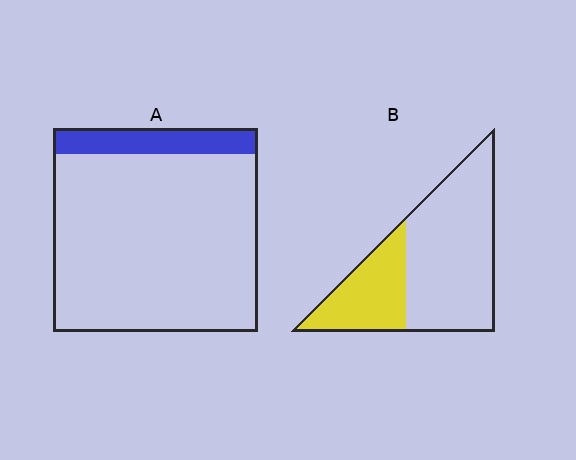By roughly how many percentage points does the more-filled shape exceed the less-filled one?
By roughly 20 percentage points (B over A).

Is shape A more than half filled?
No.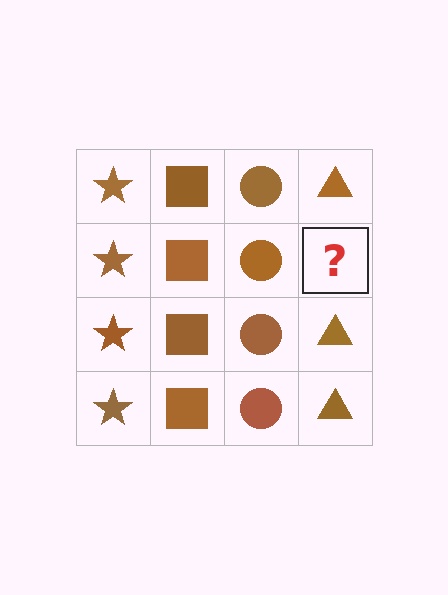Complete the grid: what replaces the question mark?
The question mark should be replaced with a brown triangle.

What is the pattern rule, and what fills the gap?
The rule is that each column has a consistent shape. The gap should be filled with a brown triangle.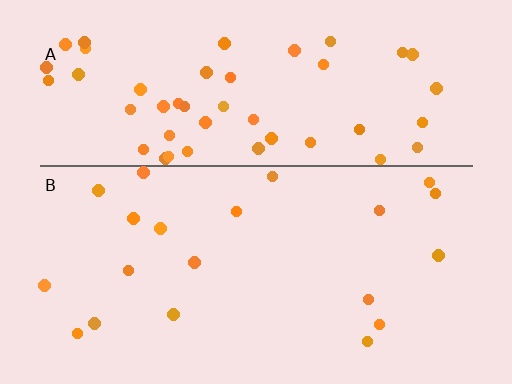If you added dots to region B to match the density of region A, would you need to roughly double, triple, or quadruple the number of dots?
Approximately triple.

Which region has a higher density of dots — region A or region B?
A (the top).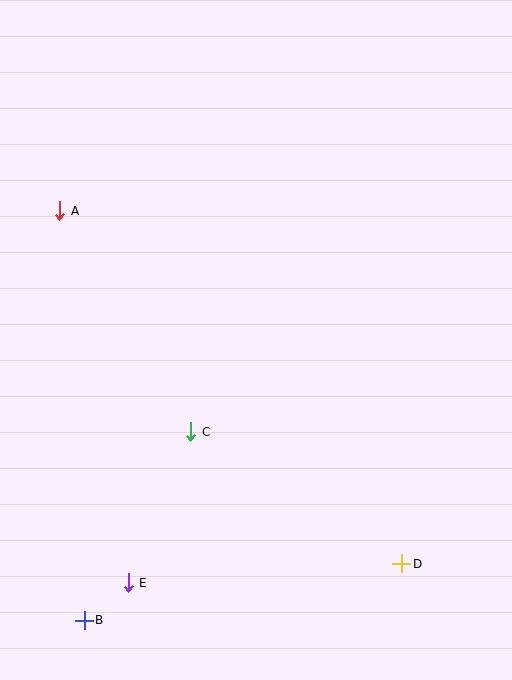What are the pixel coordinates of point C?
Point C is at (191, 432).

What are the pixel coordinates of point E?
Point E is at (128, 583).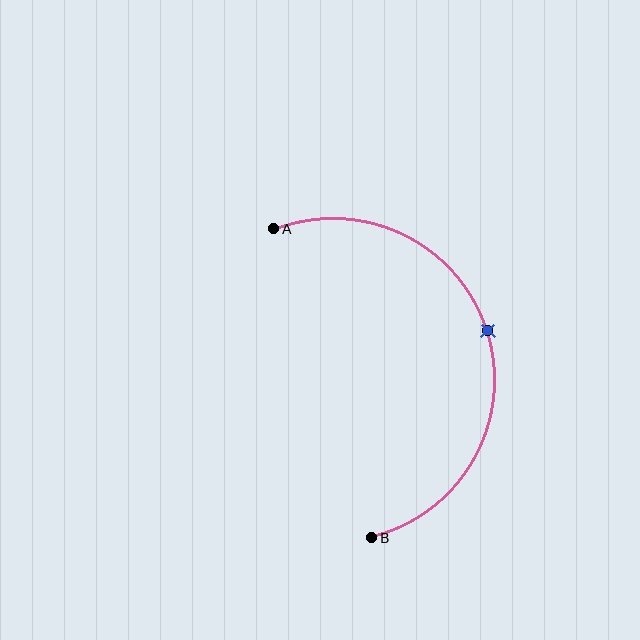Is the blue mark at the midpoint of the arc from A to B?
Yes. The blue mark lies on the arc at equal arc-length from both A and B — it is the arc midpoint.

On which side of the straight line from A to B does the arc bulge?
The arc bulges to the right of the straight line connecting A and B.